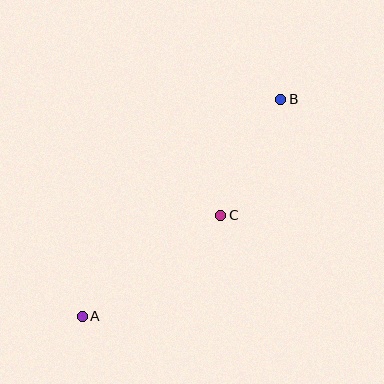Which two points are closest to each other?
Points B and C are closest to each other.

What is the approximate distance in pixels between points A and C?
The distance between A and C is approximately 172 pixels.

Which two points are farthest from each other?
Points A and B are farthest from each other.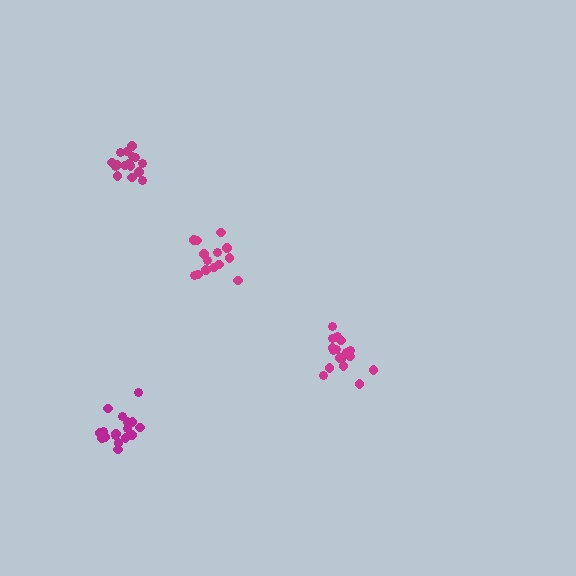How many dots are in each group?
Group 1: 17 dots, Group 2: 17 dots, Group 3: 14 dots, Group 4: 16 dots (64 total).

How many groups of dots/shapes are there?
There are 4 groups.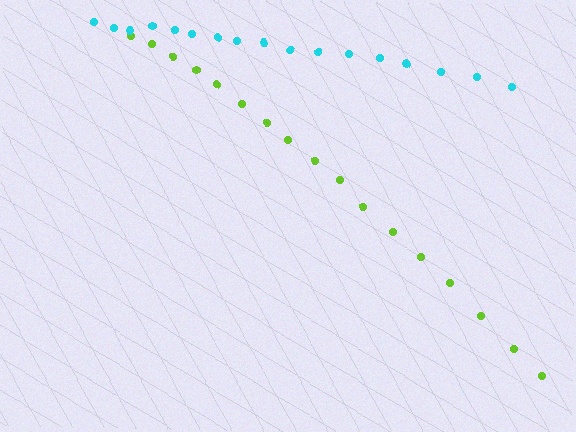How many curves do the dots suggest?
There are 2 distinct paths.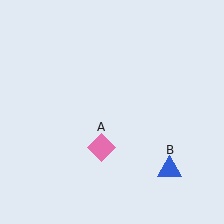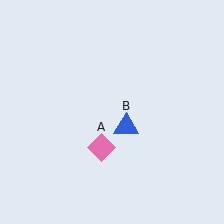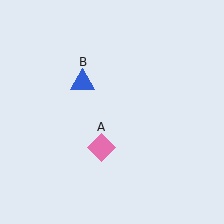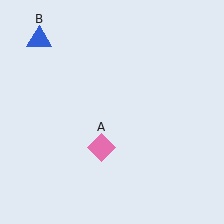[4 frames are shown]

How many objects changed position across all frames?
1 object changed position: blue triangle (object B).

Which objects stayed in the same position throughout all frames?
Pink diamond (object A) remained stationary.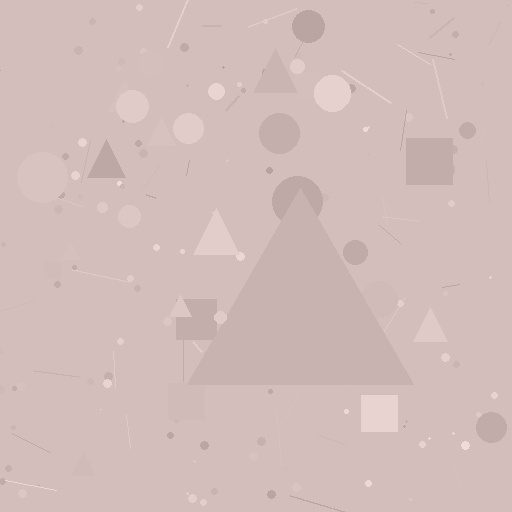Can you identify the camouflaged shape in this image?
The camouflaged shape is a triangle.